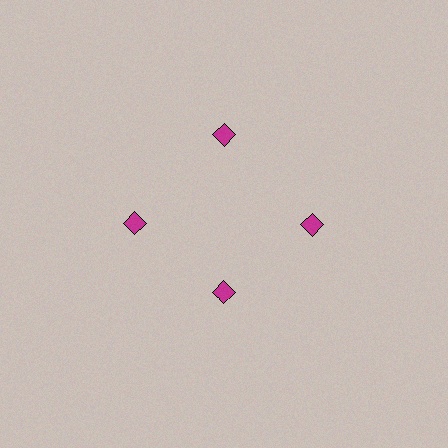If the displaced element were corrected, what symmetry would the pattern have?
It would have 4-fold rotational symmetry — the pattern would map onto itself every 90 degrees.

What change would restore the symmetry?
The symmetry would be restored by moving it outward, back onto the ring so that all 4 diamonds sit at equal angles and equal distance from the center.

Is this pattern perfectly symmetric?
No. The 4 magenta diamonds are arranged in a ring, but one element near the 6 o'clock position is pulled inward toward the center, breaking the 4-fold rotational symmetry.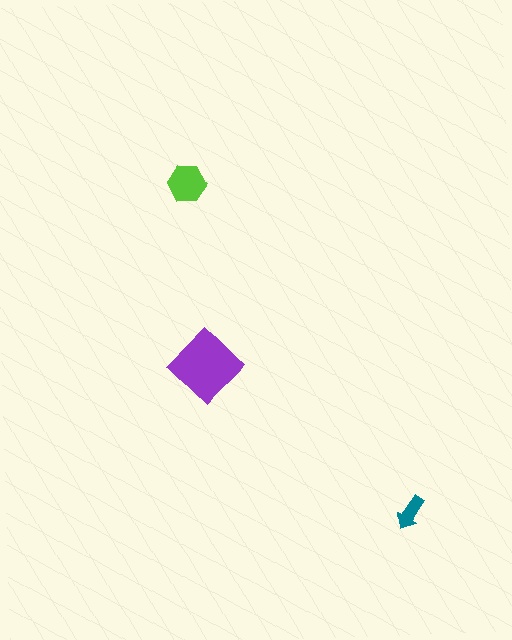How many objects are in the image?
There are 3 objects in the image.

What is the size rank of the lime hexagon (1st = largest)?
2nd.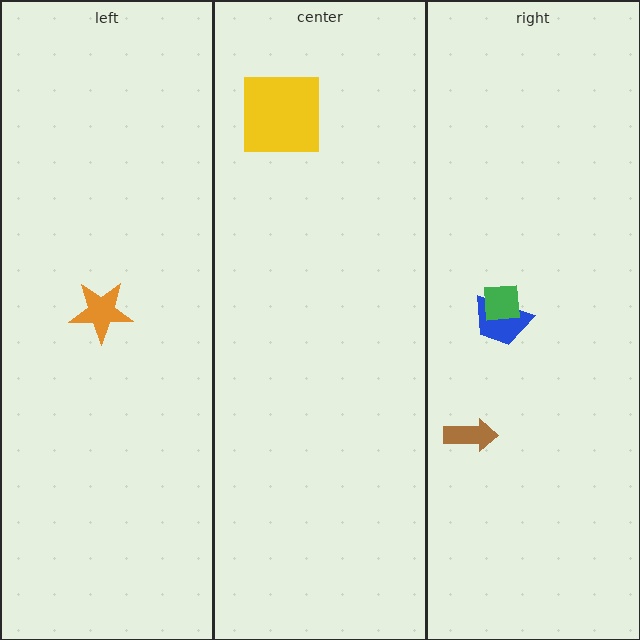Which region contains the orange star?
The left region.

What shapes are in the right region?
The blue trapezoid, the green square, the brown arrow.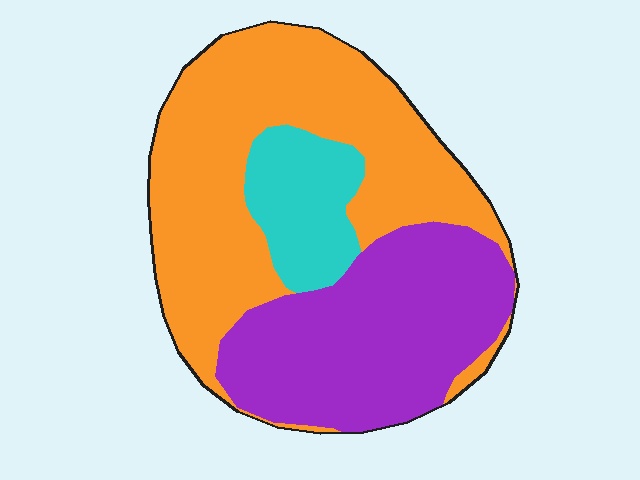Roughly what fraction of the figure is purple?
Purple takes up about three eighths (3/8) of the figure.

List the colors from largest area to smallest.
From largest to smallest: orange, purple, cyan.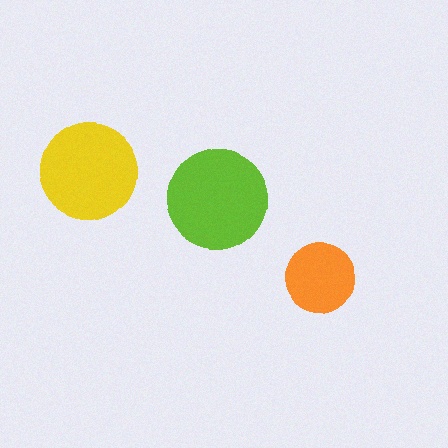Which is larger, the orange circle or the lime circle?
The lime one.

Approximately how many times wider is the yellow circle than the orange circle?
About 1.5 times wider.